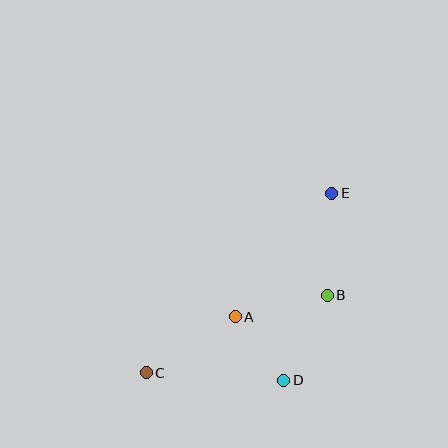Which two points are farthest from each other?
Points C and E are farthest from each other.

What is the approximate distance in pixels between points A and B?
The distance between A and B is approximately 95 pixels.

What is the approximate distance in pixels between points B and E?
The distance between B and E is approximately 102 pixels.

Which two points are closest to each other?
Points A and D are closest to each other.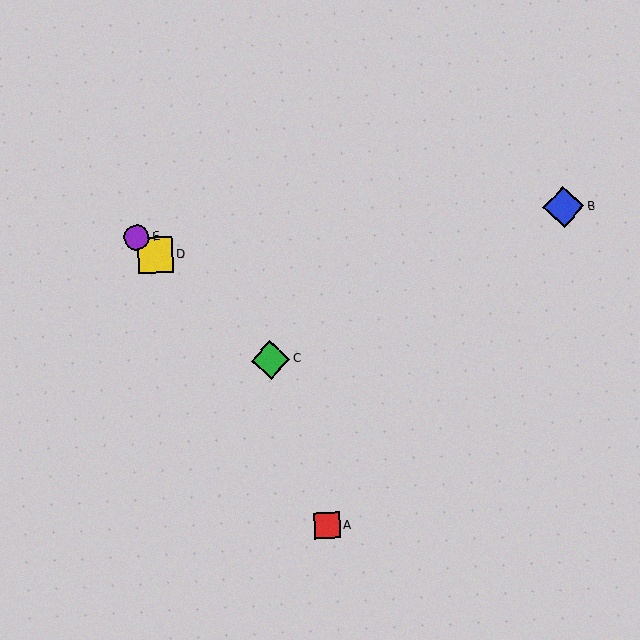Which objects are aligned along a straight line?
Objects C, D, E are aligned along a straight line.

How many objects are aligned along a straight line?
3 objects (C, D, E) are aligned along a straight line.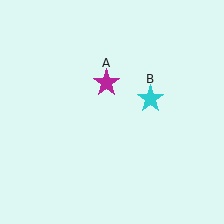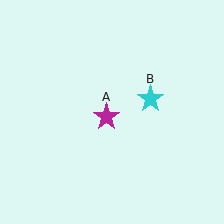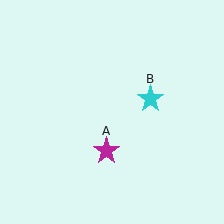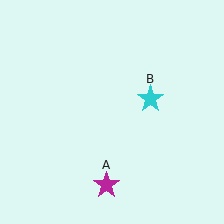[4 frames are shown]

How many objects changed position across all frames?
1 object changed position: magenta star (object A).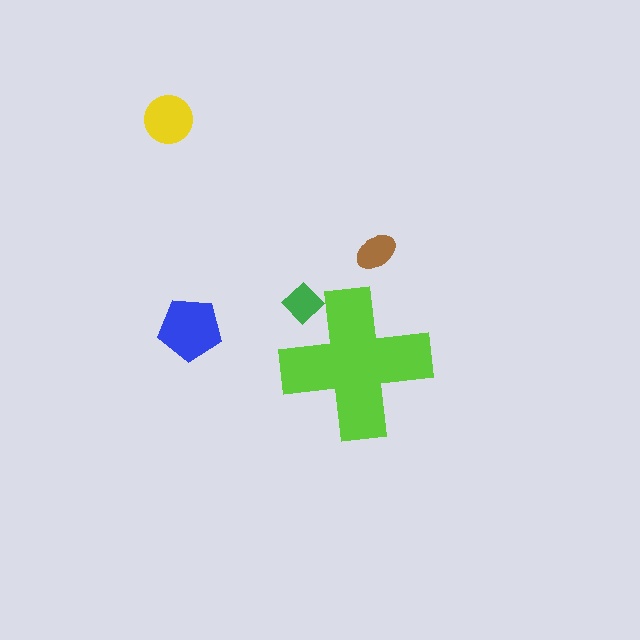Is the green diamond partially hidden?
Yes, the green diamond is partially hidden behind the lime cross.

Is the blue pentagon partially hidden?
No, the blue pentagon is fully visible.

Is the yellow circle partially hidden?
No, the yellow circle is fully visible.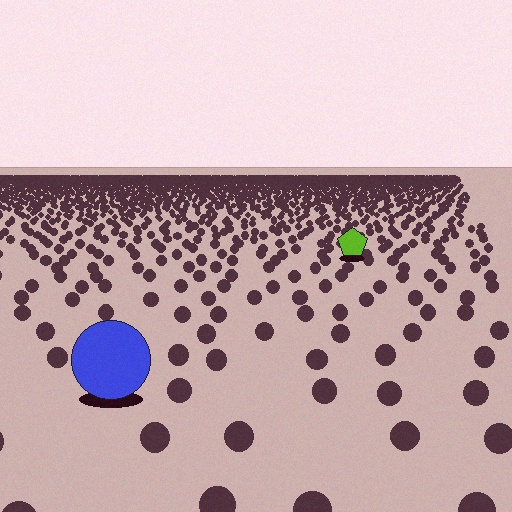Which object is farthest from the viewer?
The lime pentagon is farthest from the viewer. It appears smaller and the ground texture around it is denser.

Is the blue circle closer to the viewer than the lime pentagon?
Yes. The blue circle is closer — you can tell from the texture gradient: the ground texture is coarser near it.